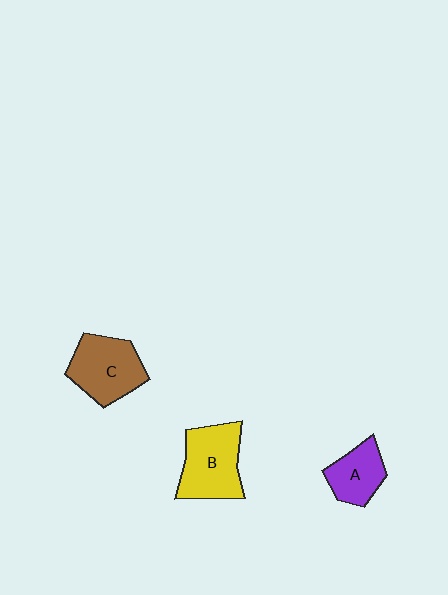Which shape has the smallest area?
Shape A (purple).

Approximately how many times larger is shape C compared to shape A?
Approximately 1.5 times.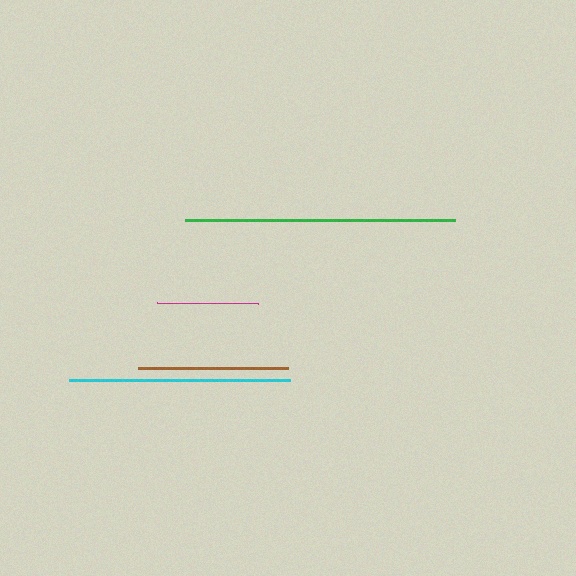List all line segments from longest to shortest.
From longest to shortest: green, cyan, brown, magenta.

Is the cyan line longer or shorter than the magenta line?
The cyan line is longer than the magenta line.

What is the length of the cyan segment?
The cyan segment is approximately 221 pixels long.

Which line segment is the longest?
The green line is the longest at approximately 270 pixels.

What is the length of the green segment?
The green segment is approximately 270 pixels long.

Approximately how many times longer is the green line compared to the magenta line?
The green line is approximately 2.7 times the length of the magenta line.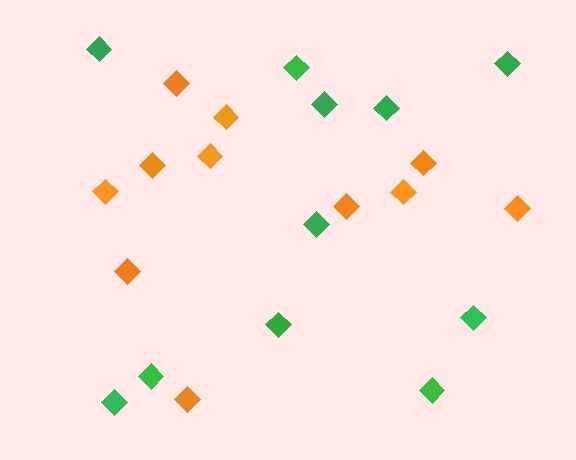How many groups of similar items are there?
There are 2 groups: one group of green diamonds (11) and one group of orange diamonds (11).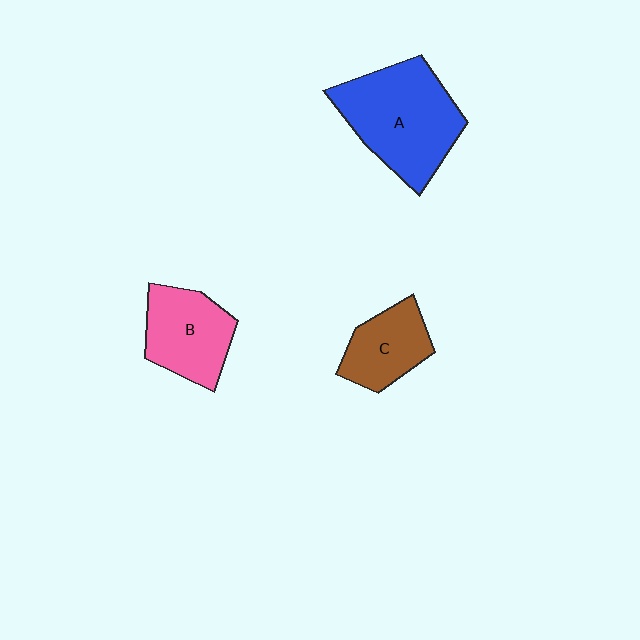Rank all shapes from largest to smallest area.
From largest to smallest: A (blue), B (pink), C (brown).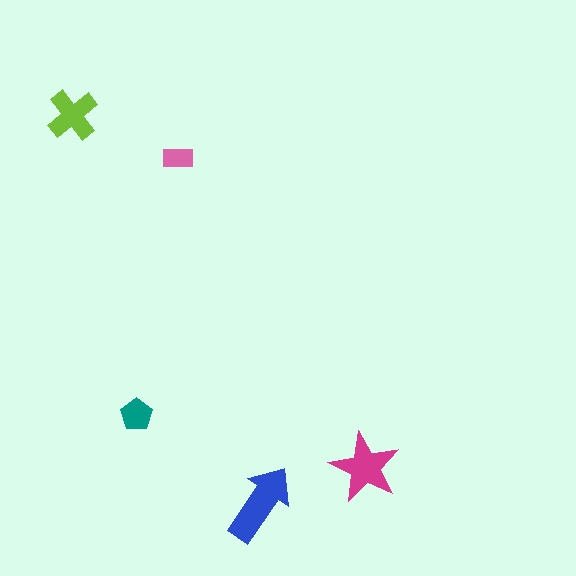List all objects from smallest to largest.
The pink rectangle, the teal pentagon, the lime cross, the magenta star, the blue arrow.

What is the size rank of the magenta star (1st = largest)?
2nd.